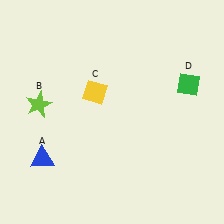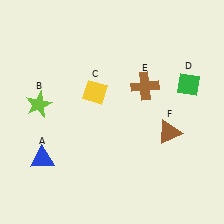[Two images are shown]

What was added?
A brown cross (E), a brown triangle (F) were added in Image 2.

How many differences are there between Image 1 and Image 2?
There are 2 differences between the two images.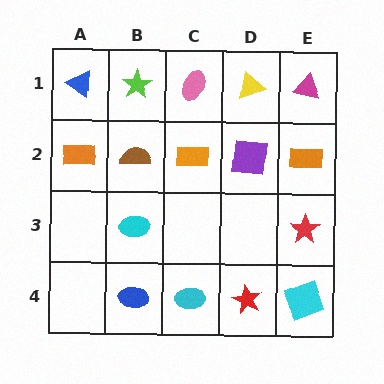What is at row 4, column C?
A cyan ellipse.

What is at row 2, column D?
A purple square.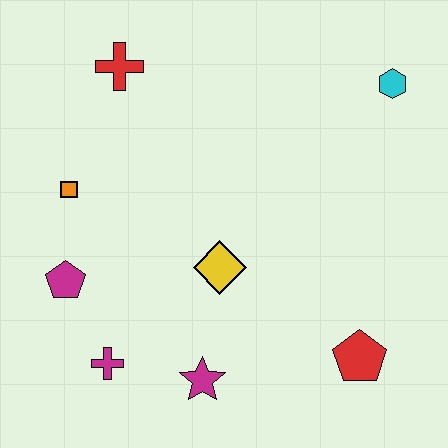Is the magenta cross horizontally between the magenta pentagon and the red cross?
Yes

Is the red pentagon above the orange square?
No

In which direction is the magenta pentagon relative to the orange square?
The magenta pentagon is below the orange square.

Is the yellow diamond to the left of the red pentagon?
Yes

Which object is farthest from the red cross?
The red pentagon is farthest from the red cross.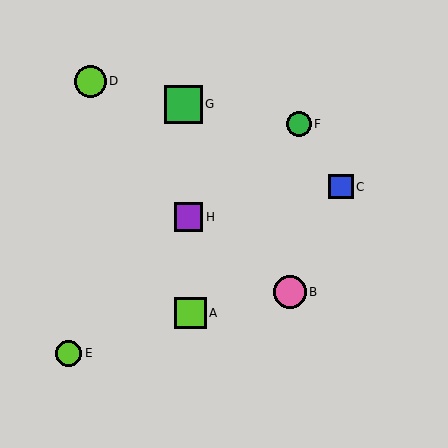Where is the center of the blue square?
The center of the blue square is at (341, 187).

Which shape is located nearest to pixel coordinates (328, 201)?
The blue square (labeled C) at (341, 187) is nearest to that location.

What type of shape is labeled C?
Shape C is a blue square.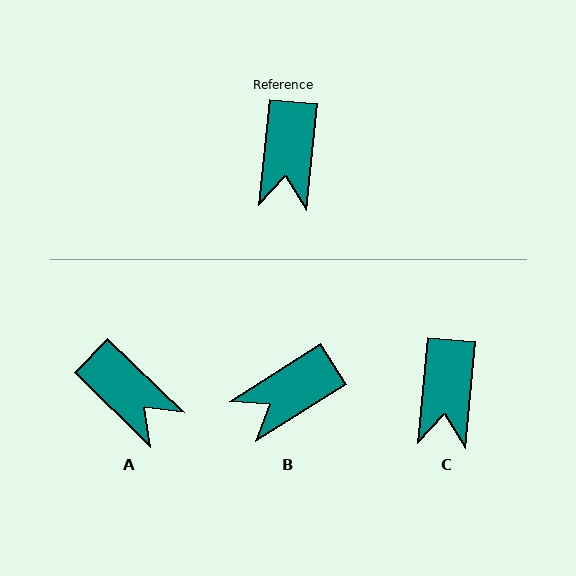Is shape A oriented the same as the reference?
No, it is off by about 51 degrees.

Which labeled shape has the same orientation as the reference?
C.